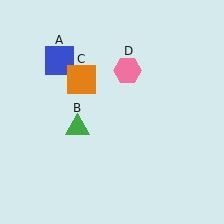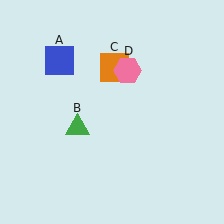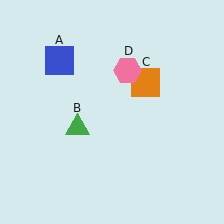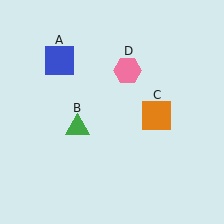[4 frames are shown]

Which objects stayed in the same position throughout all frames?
Blue square (object A) and green triangle (object B) and pink hexagon (object D) remained stationary.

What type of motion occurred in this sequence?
The orange square (object C) rotated clockwise around the center of the scene.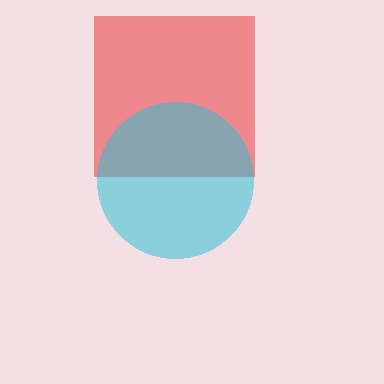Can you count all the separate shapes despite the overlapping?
Yes, there are 2 separate shapes.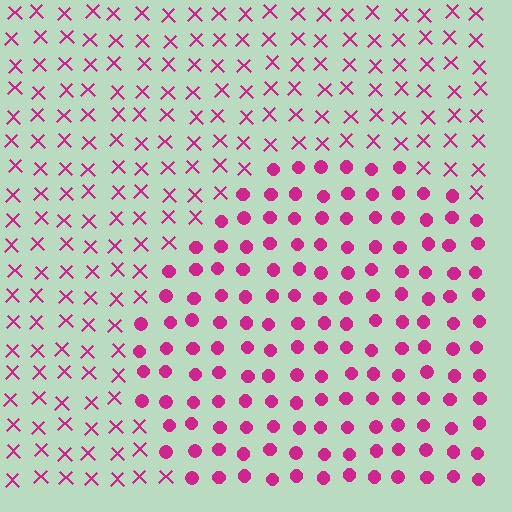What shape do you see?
I see a circle.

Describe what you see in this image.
The image is filled with small magenta elements arranged in a uniform grid. A circle-shaped region contains circles, while the surrounding area contains X marks. The boundary is defined purely by the change in element shape.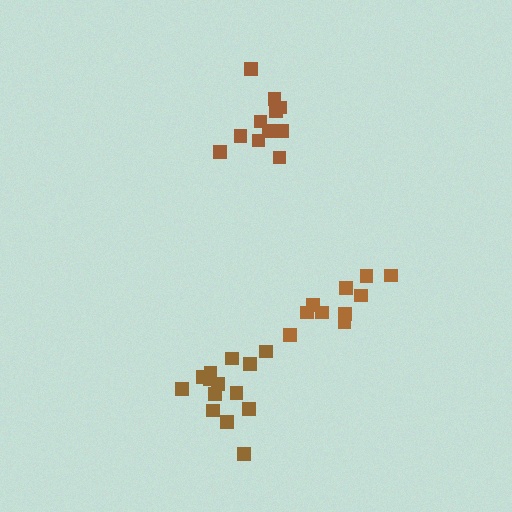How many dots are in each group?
Group 1: 11 dots, Group 2: 14 dots, Group 3: 10 dots (35 total).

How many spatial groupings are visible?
There are 3 spatial groupings.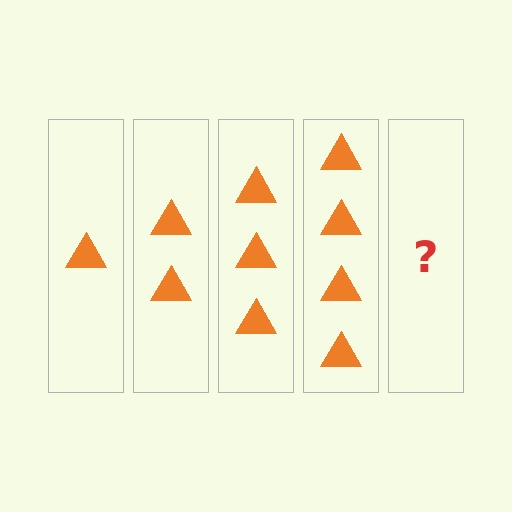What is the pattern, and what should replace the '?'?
The pattern is that each step adds one more triangle. The '?' should be 5 triangles.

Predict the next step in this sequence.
The next step is 5 triangles.